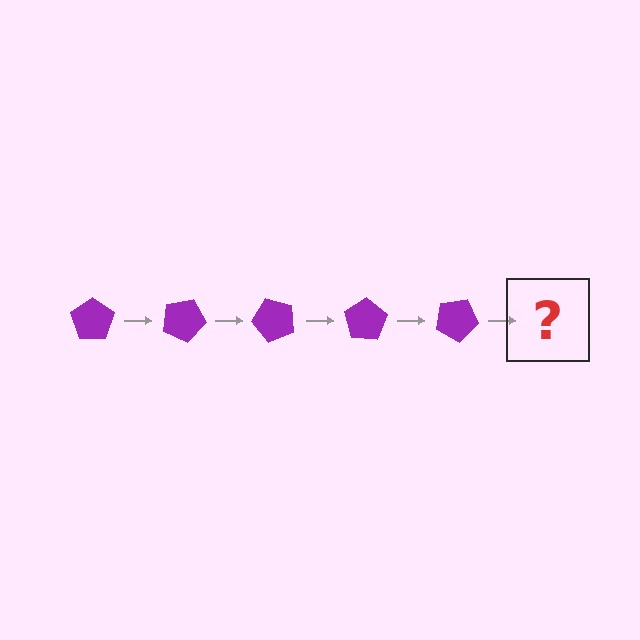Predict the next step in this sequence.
The next step is a purple pentagon rotated 125 degrees.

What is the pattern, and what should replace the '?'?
The pattern is that the pentagon rotates 25 degrees each step. The '?' should be a purple pentagon rotated 125 degrees.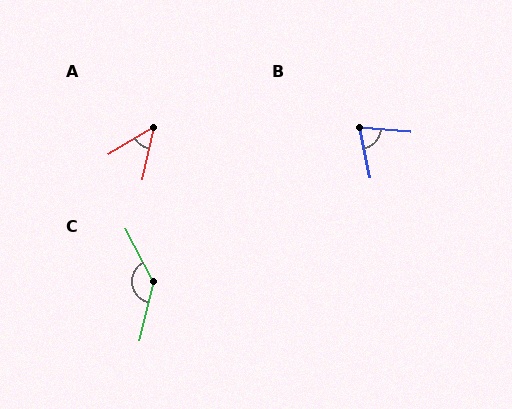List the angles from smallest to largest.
A (47°), B (73°), C (138°).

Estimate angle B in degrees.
Approximately 73 degrees.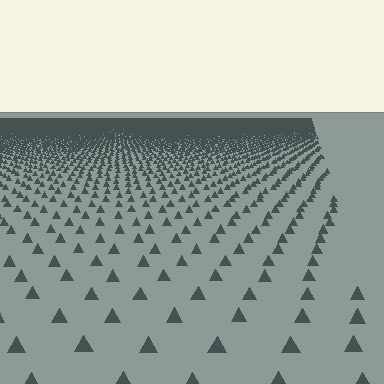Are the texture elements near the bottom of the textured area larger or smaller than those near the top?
Larger. Near the bottom, elements are closer to the viewer and appear at a bigger on-screen size.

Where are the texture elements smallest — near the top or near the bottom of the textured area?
Near the top.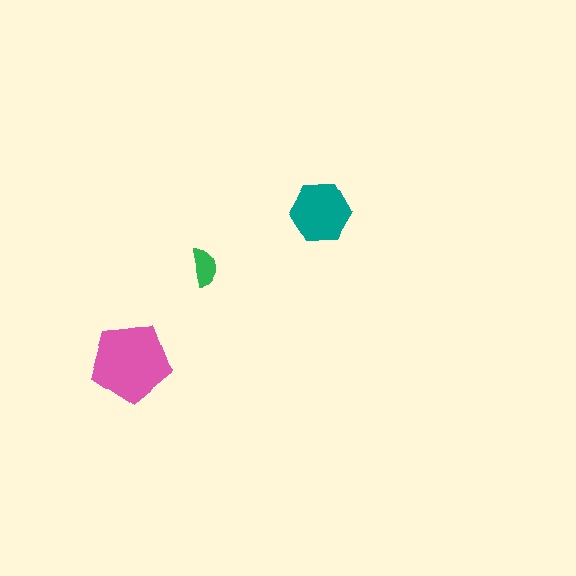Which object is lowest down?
The pink pentagon is bottommost.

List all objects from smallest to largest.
The green semicircle, the teal hexagon, the pink pentagon.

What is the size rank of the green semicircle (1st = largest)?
3rd.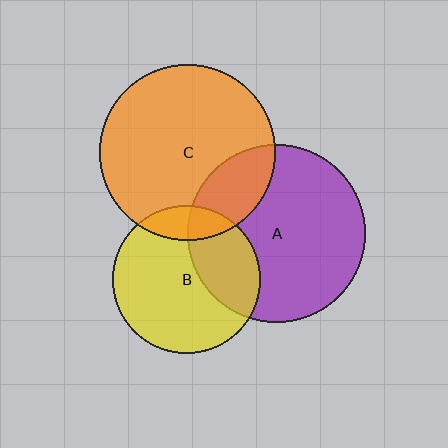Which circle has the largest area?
Circle A (purple).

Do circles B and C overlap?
Yes.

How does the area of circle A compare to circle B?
Approximately 1.5 times.